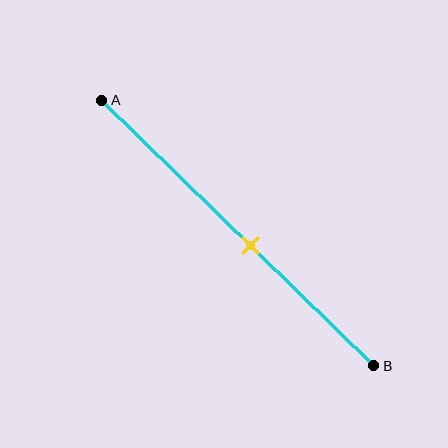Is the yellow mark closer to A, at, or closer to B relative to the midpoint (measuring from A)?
The yellow mark is closer to point B than the midpoint of segment AB.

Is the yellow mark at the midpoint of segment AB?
No, the mark is at about 55% from A, not at the 50% midpoint.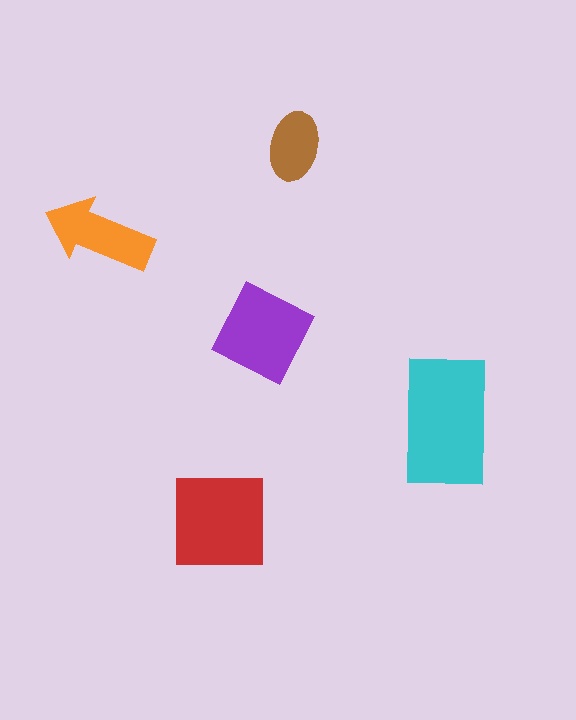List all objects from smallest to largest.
The brown ellipse, the orange arrow, the purple diamond, the red square, the cyan rectangle.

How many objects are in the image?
There are 5 objects in the image.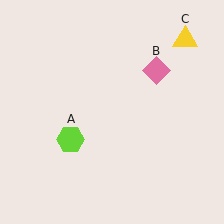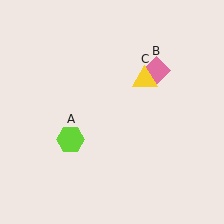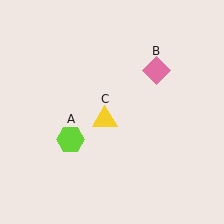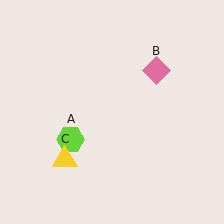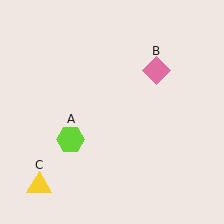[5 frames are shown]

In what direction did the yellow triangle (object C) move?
The yellow triangle (object C) moved down and to the left.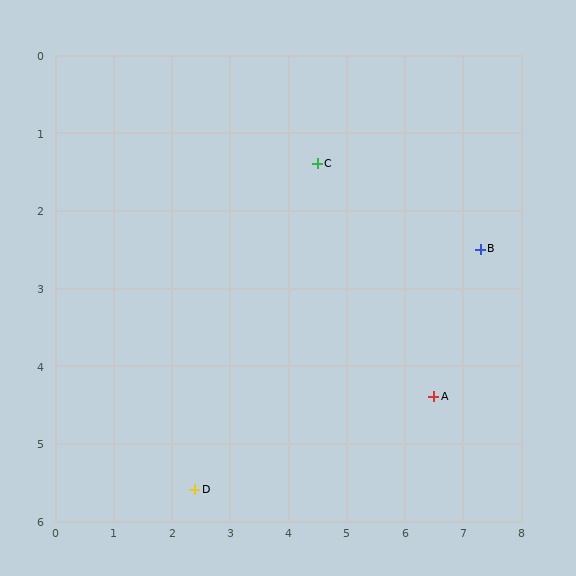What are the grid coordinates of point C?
Point C is at approximately (4.5, 1.4).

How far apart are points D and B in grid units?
Points D and B are about 5.8 grid units apart.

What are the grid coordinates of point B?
Point B is at approximately (7.3, 2.5).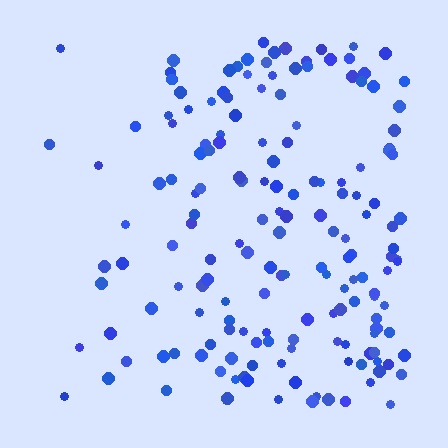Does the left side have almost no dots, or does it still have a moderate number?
Still a moderate number, just noticeably fewer than the right.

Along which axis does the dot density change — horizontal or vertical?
Horizontal.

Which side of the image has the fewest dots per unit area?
The left.